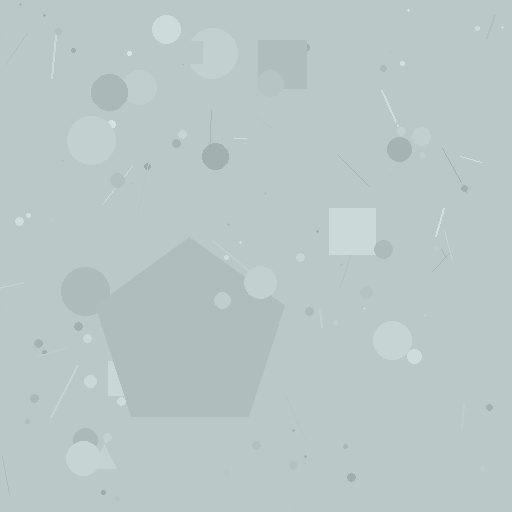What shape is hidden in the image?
A pentagon is hidden in the image.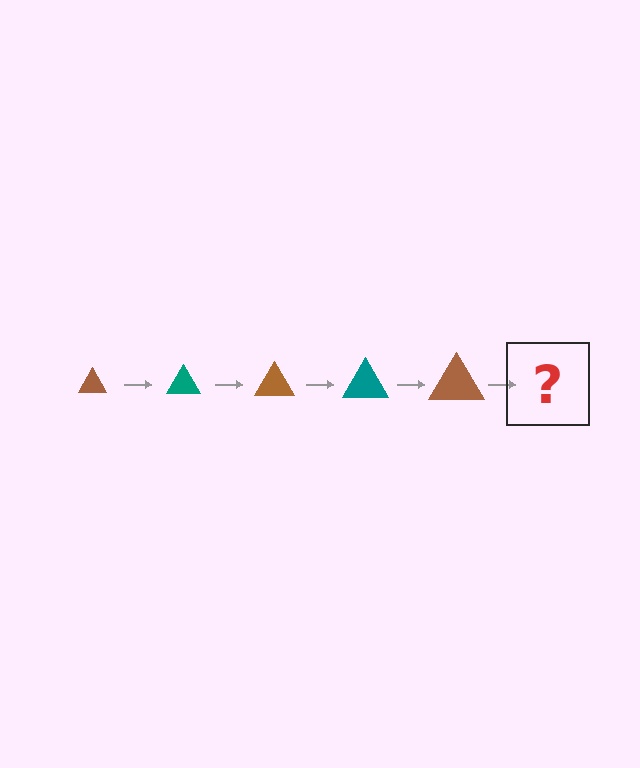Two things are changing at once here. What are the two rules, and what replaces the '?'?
The two rules are that the triangle grows larger each step and the color cycles through brown and teal. The '?' should be a teal triangle, larger than the previous one.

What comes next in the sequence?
The next element should be a teal triangle, larger than the previous one.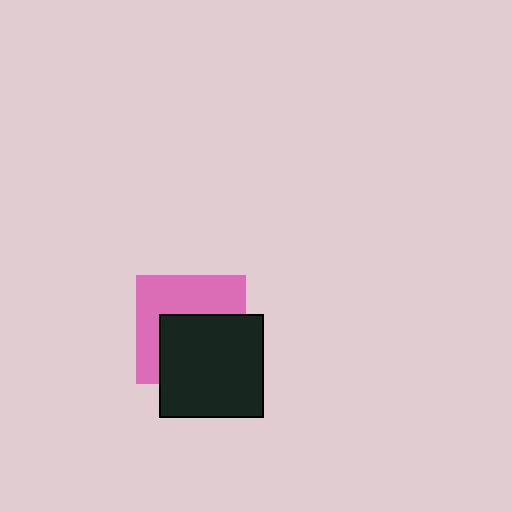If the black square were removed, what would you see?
You would see the complete pink square.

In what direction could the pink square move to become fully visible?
The pink square could move up. That would shift it out from behind the black square entirely.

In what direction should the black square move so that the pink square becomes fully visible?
The black square should move down. That is the shortest direction to clear the overlap and leave the pink square fully visible.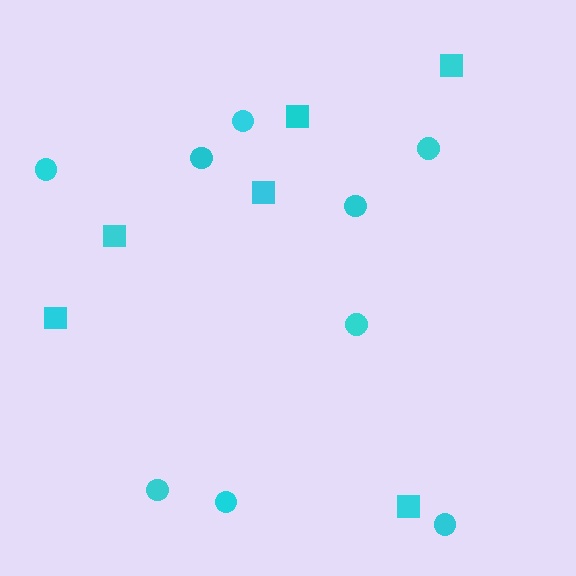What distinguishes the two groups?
There are 2 groups: one group of circles (9) and one group of squares (6).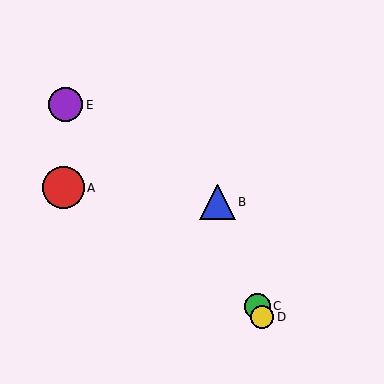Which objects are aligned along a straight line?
Objects B, C, D are aligned along a straight line.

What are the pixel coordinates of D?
Object D is at (262, 317).